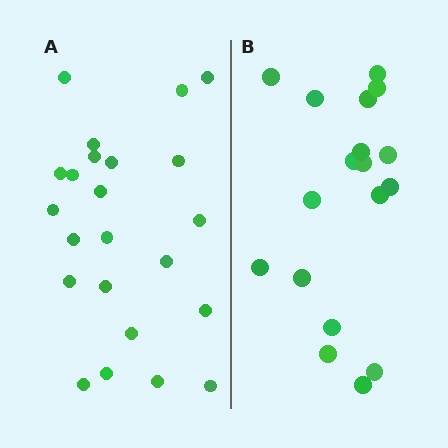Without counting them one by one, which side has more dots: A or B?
Region A (the left region) has more dots.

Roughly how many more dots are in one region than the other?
Region A has about 5 more dots than region B.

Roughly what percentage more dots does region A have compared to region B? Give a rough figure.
About 30% more.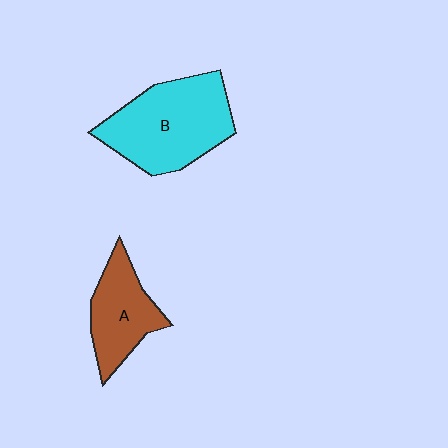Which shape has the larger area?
Shape B (cyan).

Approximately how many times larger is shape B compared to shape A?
Approximately 1.7 times.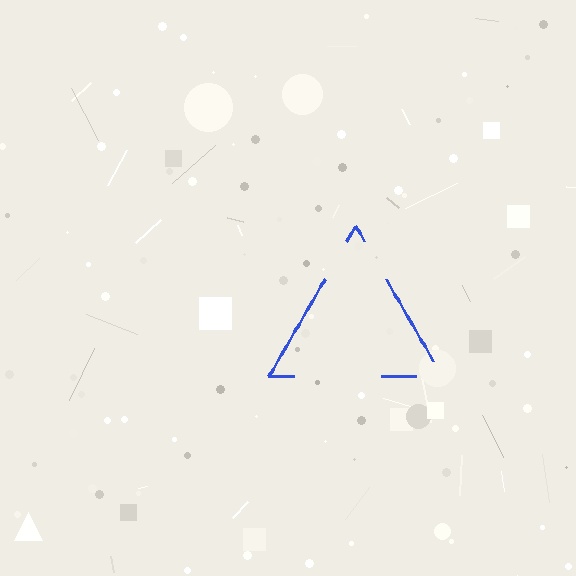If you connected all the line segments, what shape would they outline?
They would outline a triangle.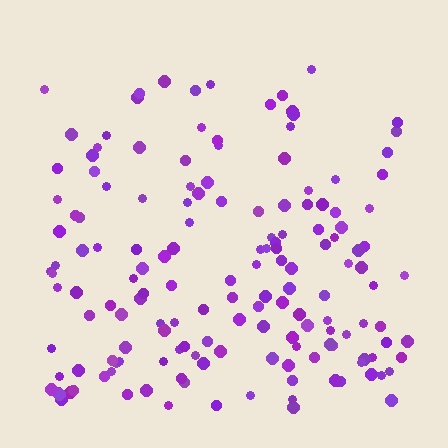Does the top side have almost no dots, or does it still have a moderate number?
Still a moderate number, just noticeably fewer than the bottom.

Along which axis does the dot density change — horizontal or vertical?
Vertical.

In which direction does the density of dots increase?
From top to bottom, with the bottom side densest.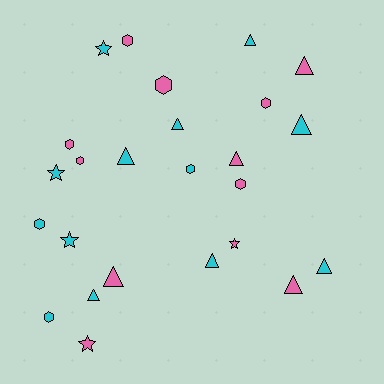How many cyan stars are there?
There are 3 cyan stars.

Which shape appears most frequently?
Triangle, with 11 objects.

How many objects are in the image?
There are 25 objects.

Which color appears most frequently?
Cyan, with 13 objects.